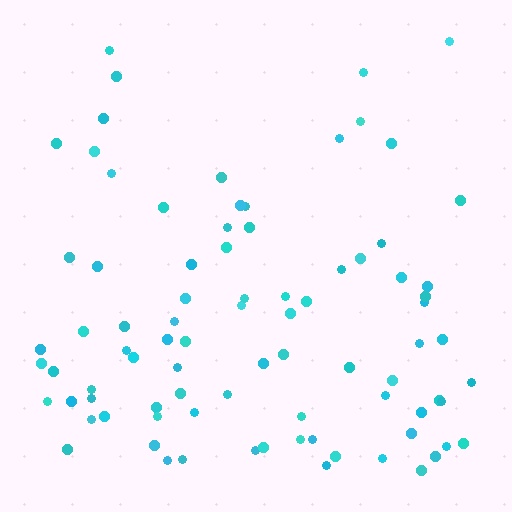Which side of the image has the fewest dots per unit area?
The top.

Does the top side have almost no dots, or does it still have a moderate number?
Still a moderate number, just noticeably fewer than the bottom.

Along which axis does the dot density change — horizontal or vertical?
Vertical.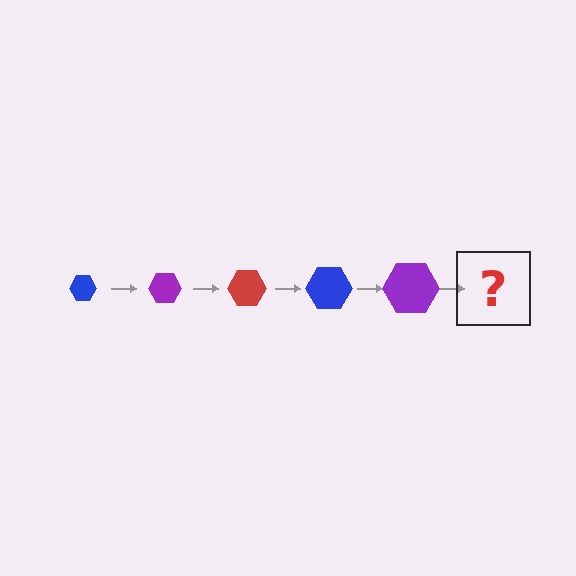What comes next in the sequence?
The next element should be a red hexagon, larger than the previous one.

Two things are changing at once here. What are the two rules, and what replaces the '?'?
The two rules are that the hexagon grows larger each step and the color cycles through blue, purple, and red. The '?' should be a red hexagon, larger than the previous one.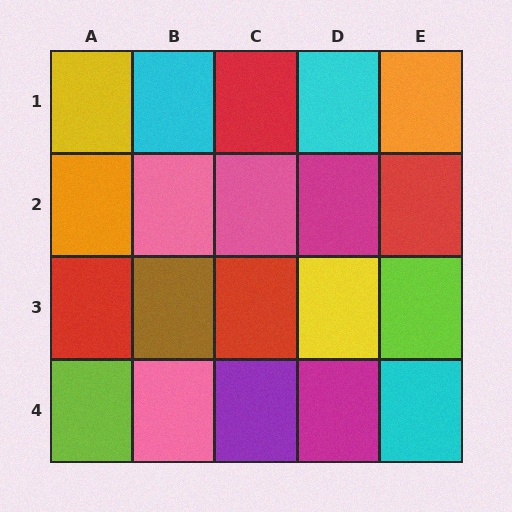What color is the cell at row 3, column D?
Yellow.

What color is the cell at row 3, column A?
Red.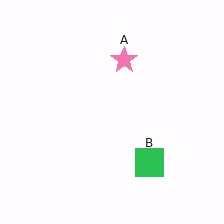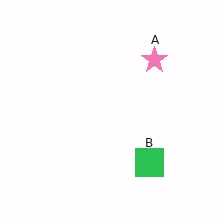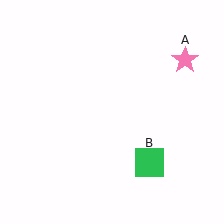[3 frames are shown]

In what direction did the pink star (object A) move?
The pink star (object A) moved right.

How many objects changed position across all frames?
1 object changed position: pink star (object A).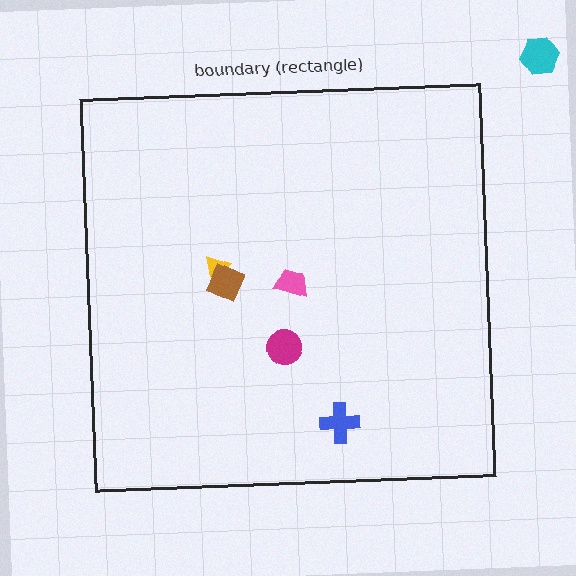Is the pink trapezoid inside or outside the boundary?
Inside.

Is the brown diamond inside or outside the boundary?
Inside.